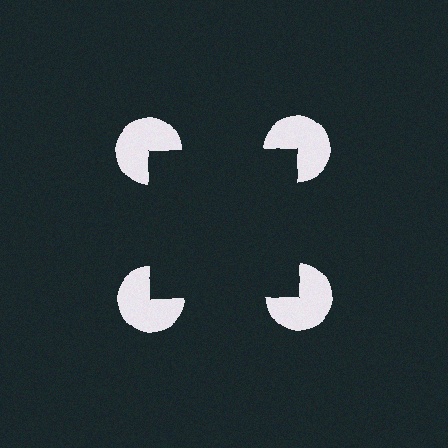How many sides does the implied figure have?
4 sides.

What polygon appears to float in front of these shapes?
An illusory square — its edges are inferred from the aligned wedge cuts in the pac-man discs, not physically drawn.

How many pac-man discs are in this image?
There are 4 — one at each vertex of the illusory square.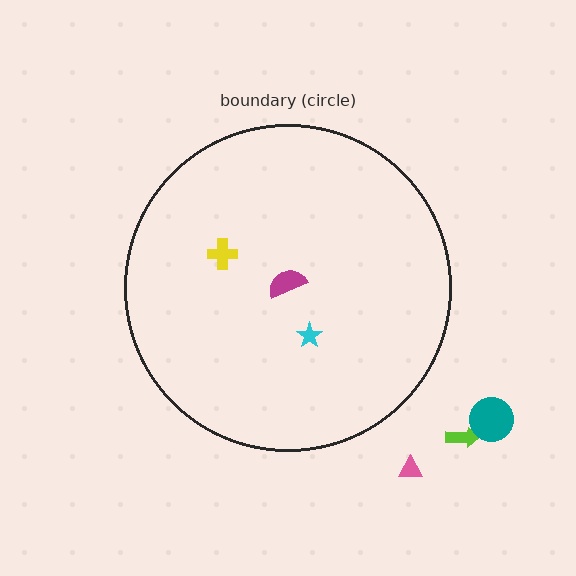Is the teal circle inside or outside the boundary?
Outside.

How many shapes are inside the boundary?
3 inside, 3 outside.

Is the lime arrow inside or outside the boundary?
Outside.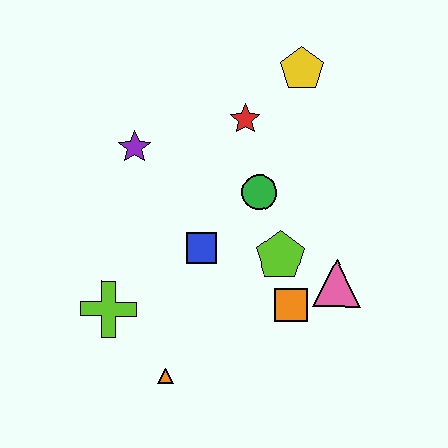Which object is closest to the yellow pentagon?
The red star is closest to the yellow pentagon.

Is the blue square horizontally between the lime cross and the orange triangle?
No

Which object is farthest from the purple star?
The pink triangle is farthest from the purple star.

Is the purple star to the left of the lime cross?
No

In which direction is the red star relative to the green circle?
The red star is above the green circle.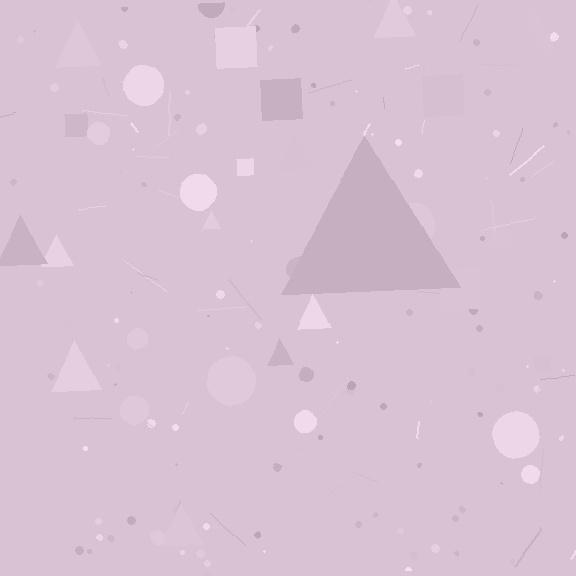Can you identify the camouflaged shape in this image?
The camouflaged shape is a triangle.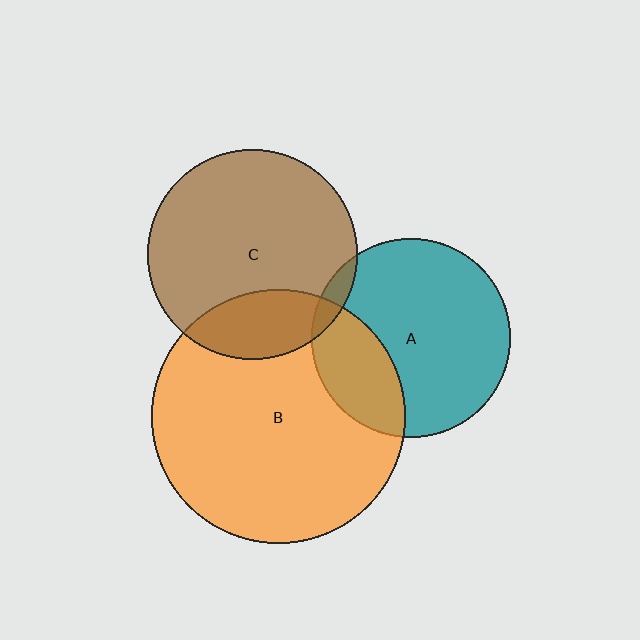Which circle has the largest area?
Circle B (orange).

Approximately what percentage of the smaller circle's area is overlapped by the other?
Approximately 25%.